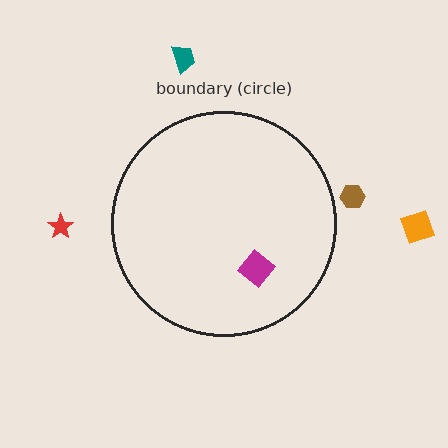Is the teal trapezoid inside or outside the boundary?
Outside.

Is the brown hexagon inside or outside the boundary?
Outside.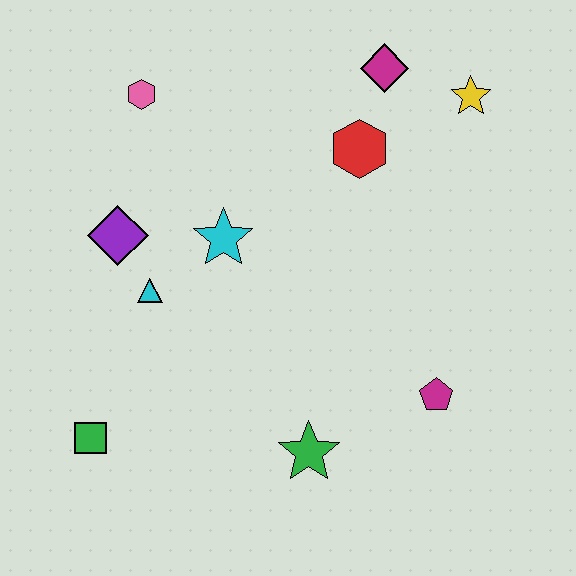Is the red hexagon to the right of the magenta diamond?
No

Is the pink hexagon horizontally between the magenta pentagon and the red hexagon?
No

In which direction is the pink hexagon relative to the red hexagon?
The pink hexagon is to the left of the red hexagon.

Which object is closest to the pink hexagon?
The purple diamond is closest to the pink hexagon.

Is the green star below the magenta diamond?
Yes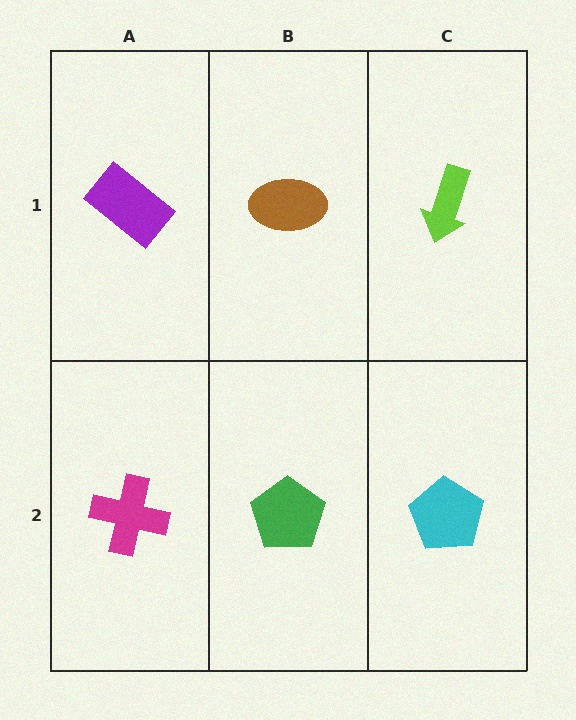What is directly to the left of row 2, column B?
A magenta cross.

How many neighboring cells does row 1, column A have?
2.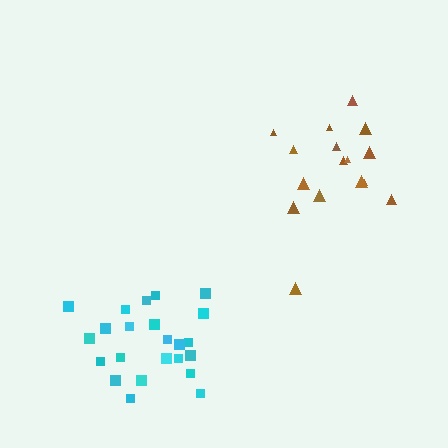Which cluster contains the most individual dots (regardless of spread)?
Cyan (23).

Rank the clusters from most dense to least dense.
cyan, brown.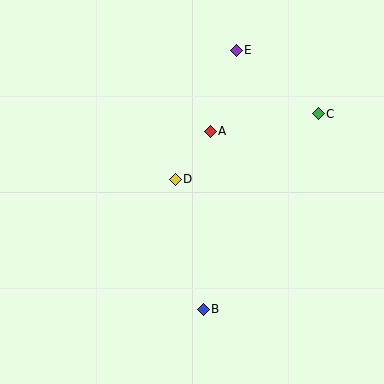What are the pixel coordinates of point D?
Point D is at (175, 179).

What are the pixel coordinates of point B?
Point B is at (203, 309).